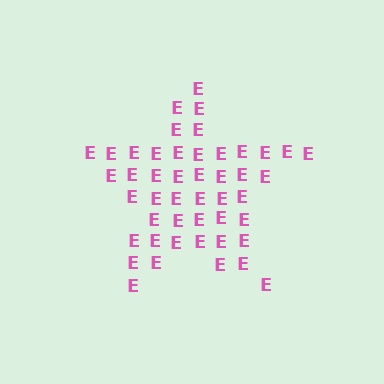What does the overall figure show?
The overall figure shows a star.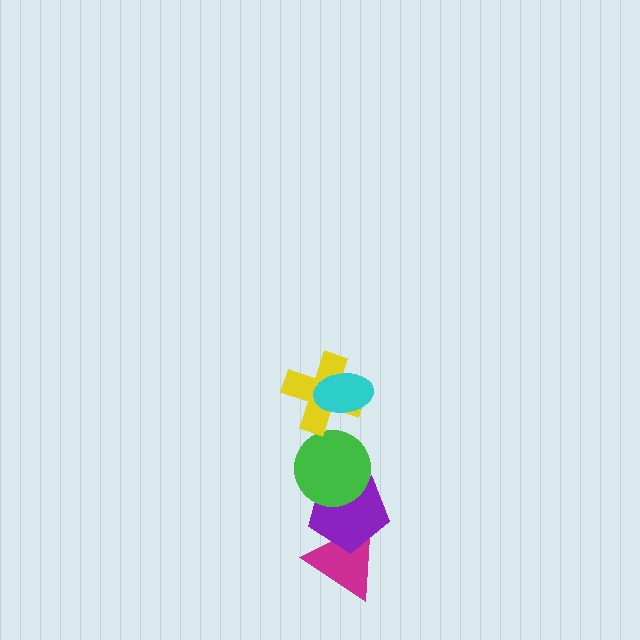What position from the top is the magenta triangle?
The magenta triangle is 5th from the top.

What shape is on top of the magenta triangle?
The purple pentagon is on top of the magenta triangle.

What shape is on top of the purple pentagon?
The green circle is on top of the purple pentagon.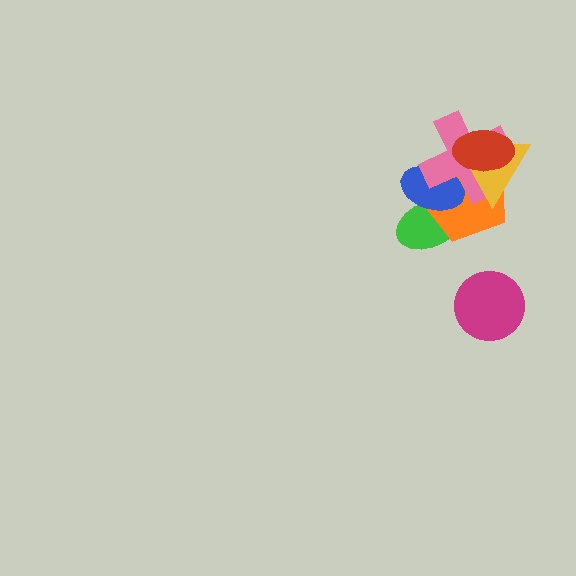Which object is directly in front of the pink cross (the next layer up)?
The yellow triangle is directly in front of the pink cross.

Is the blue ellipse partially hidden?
Yes, it is partially covered by another shape.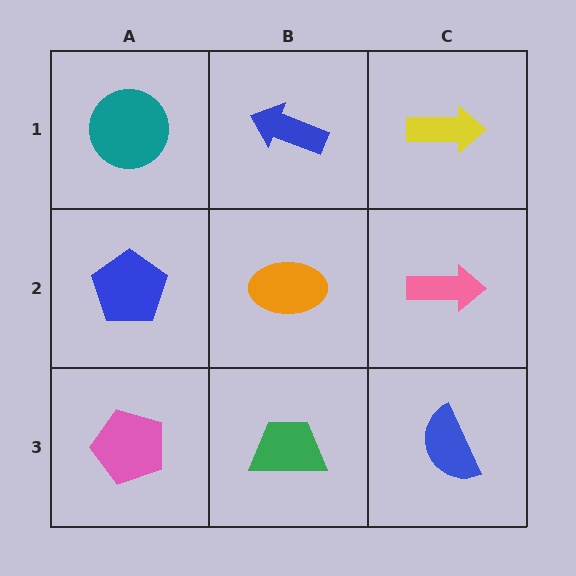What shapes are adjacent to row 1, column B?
An orange ellipse (row 2, column B), a teal circle (row 1, column A), a yellow arrow (row 1, column C).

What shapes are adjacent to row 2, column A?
A teal circle (row 1, column A), a pink pentagon (row 3, column A), an orange ellipse (row 2, column B).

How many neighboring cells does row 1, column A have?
2.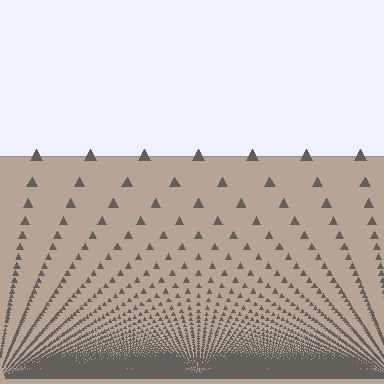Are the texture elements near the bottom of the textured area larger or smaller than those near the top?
Smaller. The gradient is inverted — elements near the bottom are smaller and denser.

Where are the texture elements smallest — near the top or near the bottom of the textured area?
Near the bottom.